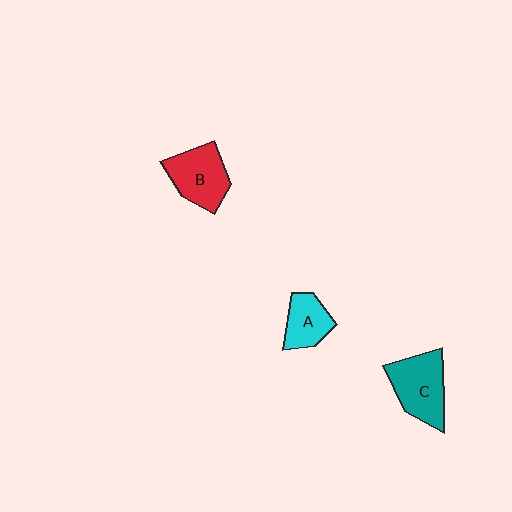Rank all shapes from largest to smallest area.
From largest to smallest: C (teal), B (red), A (cyan).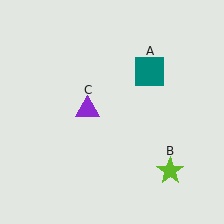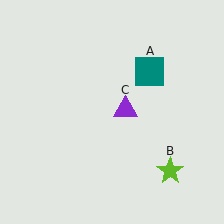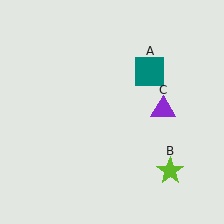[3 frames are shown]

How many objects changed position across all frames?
1 object changed position: purple triangle (object C).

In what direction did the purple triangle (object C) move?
The purple triangle (object C) moved right.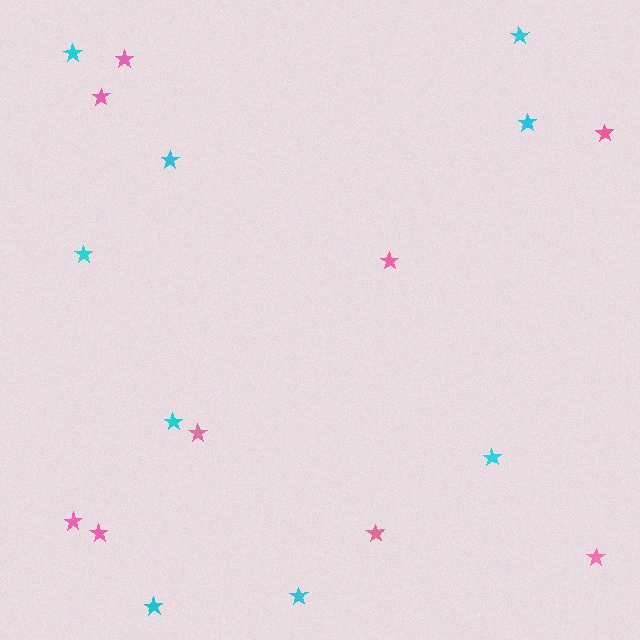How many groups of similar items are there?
There are 2 groups: one group of cyan stars (9) and one group of pink stars (9).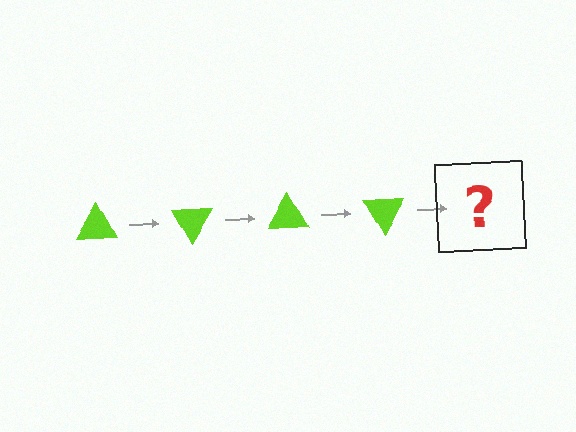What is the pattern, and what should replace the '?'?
The pattern is that the triangle rotates 60 degrees each step. The '?' should be a lime triangle rotated 240 degrees.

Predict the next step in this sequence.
The next step is a lime triangle rotated 240 degrees.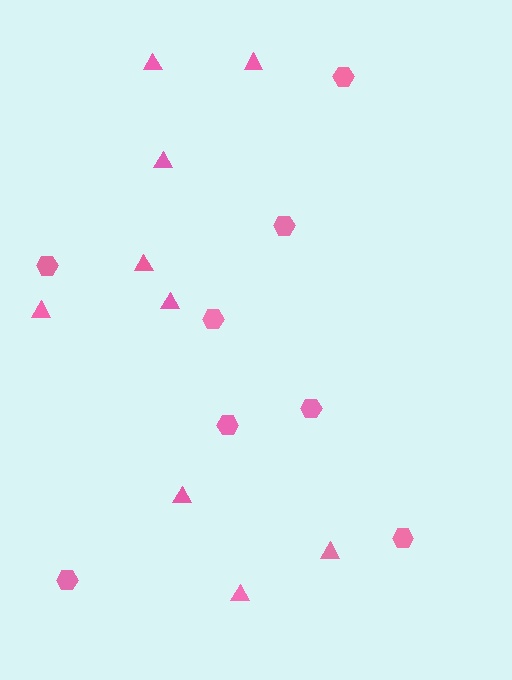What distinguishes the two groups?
There are 2 groups: one group of triangles (9) and one group of hexagons (8).